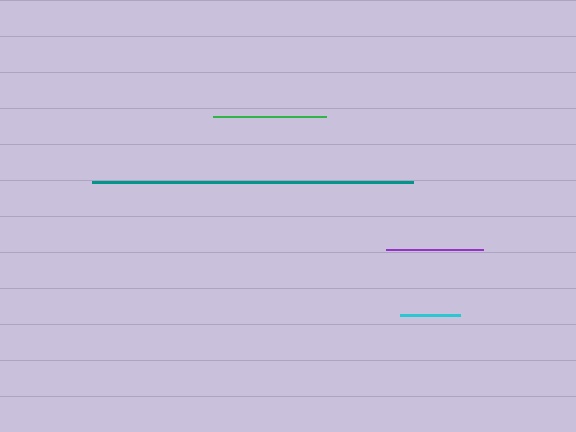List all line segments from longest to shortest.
From longest to shortest: teal, green, purple, cyan.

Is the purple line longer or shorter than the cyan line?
The purple line is longer than the cyan line.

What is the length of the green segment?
The green segment is approximately 113 pixels long.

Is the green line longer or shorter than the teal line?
The teal line is longer than the green line.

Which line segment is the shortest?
The cyan line is the shortest at approximately 60 pixels.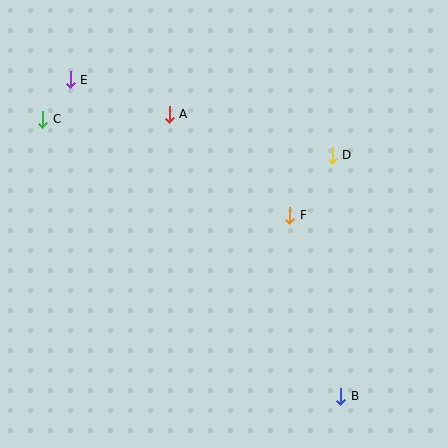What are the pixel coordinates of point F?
Point F is at (290, 215).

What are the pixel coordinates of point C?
Point C is at (43, 119).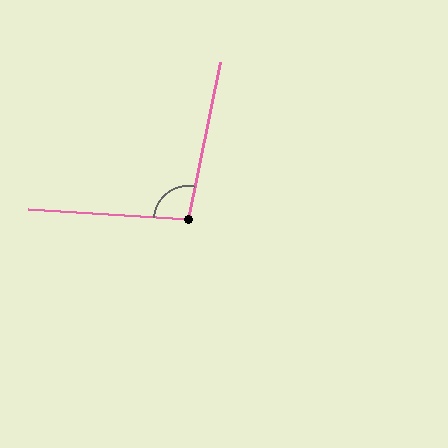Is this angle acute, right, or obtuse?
It is obtuse.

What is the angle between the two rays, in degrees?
Approximately 98 degrees.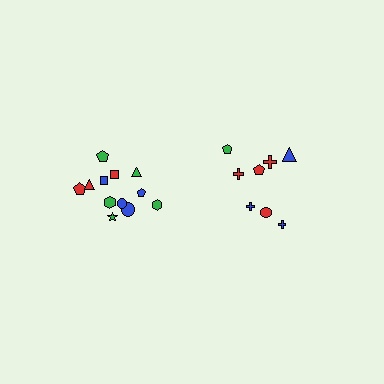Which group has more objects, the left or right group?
The left group.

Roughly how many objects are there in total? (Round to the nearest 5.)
Roughly 20 objects in total.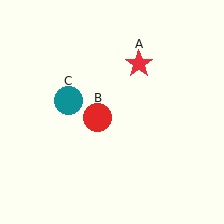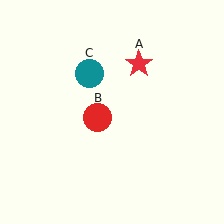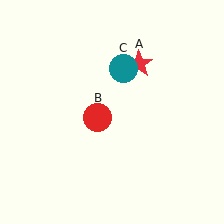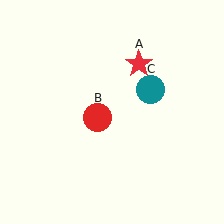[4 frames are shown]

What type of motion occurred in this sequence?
The teal circle (object C) rotated clockwise around the center of the scene.